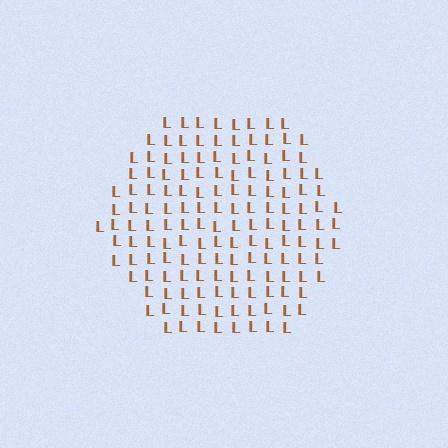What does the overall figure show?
The overall figure shows a hexagon.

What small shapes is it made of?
It is made of small letter L's.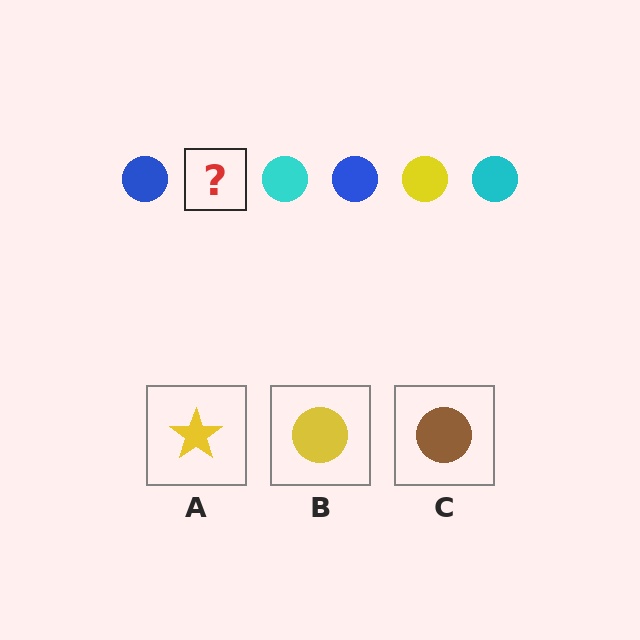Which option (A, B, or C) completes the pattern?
B.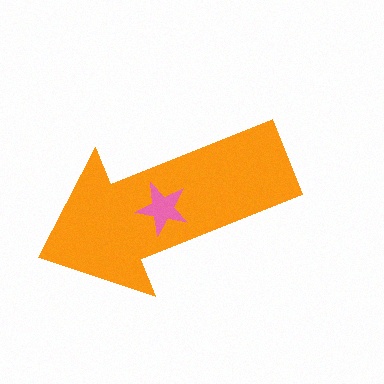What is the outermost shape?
The orange arrow.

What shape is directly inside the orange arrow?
The pink star.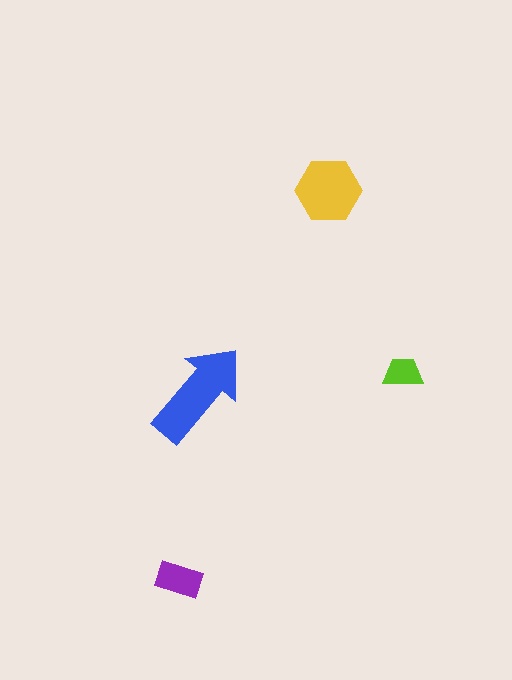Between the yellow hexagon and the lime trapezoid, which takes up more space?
The yellow hexagon.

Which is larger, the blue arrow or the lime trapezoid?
The blue arrow.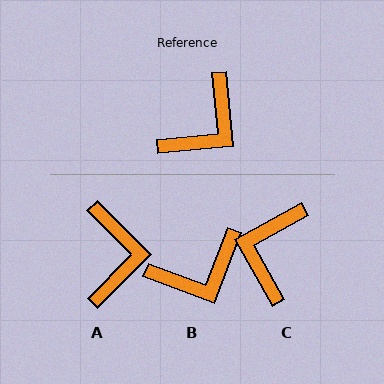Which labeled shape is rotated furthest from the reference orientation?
C, about 156 degrees away.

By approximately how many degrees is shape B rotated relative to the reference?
Approximately 26 degrees clockwise.